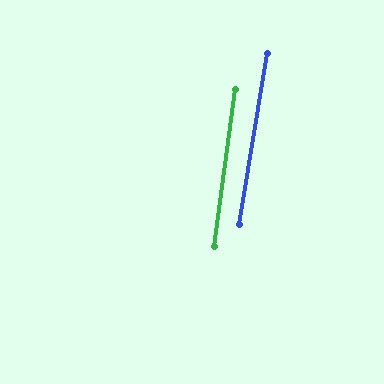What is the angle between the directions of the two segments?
Approximately 2 degrees.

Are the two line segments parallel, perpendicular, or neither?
Parallel — their directions differ by only 1.9°.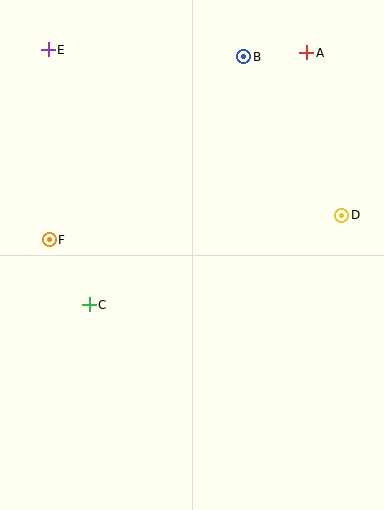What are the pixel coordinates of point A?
Point A is at (307, 53).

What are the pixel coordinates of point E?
Point E is at (48, 50).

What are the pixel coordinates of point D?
Point D is at (342, 215).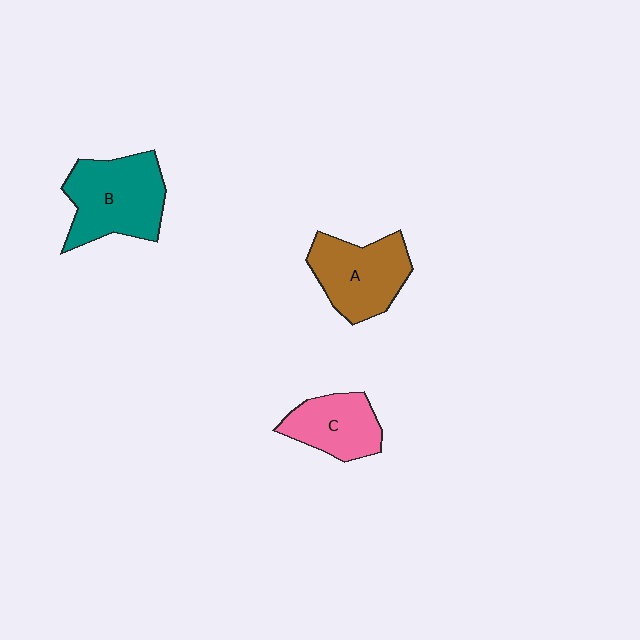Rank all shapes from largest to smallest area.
From largest to smallest: B (teal), A (brown), C (pink).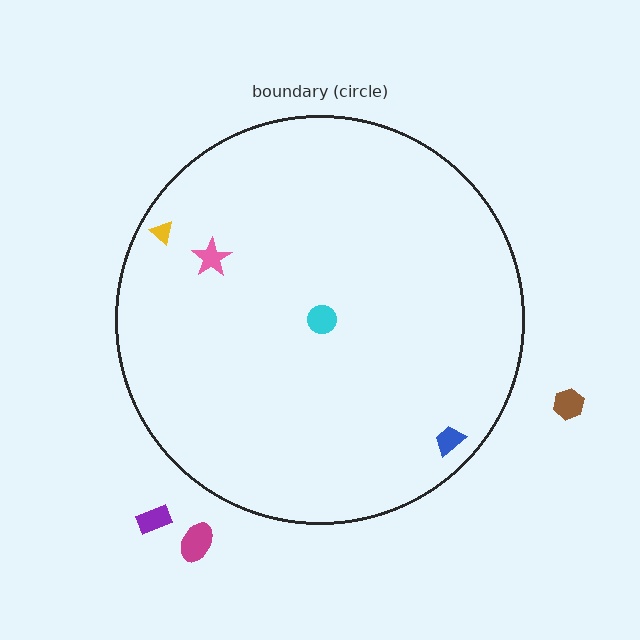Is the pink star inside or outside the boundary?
Inside.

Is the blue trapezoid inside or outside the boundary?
Inside.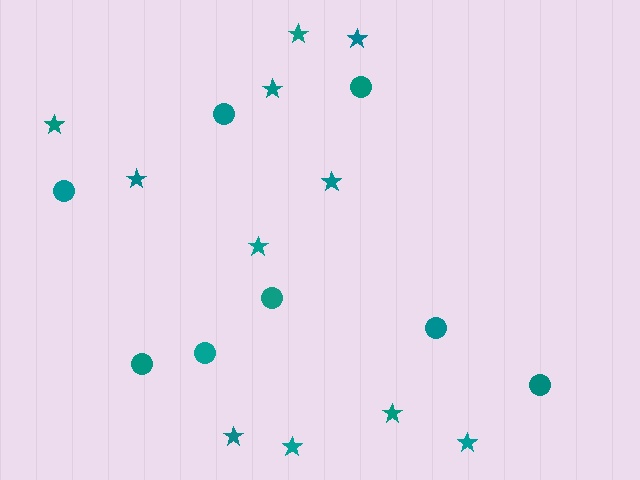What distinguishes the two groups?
There are 2 groups: one group of circles (8) and one group of stars (11).